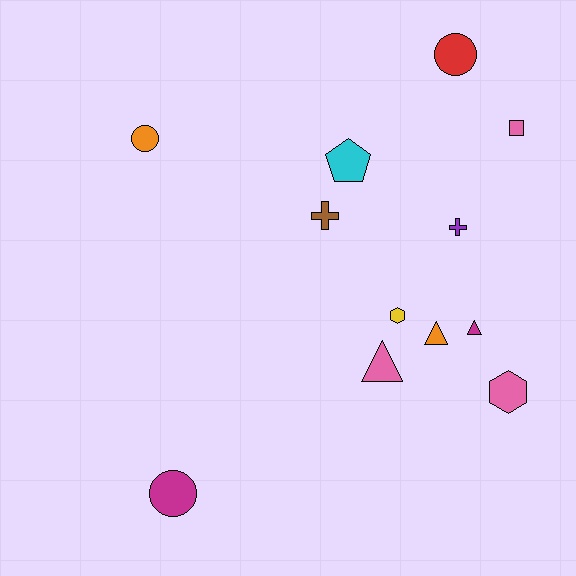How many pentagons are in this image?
There is 1 pentagon.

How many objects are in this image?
There are 12 objects.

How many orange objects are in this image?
There are 2 orange objects.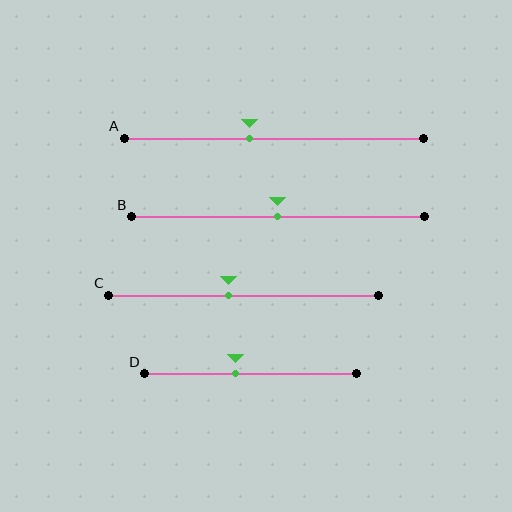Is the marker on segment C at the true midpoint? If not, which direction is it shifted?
No, the marker on segment C is shifted to the left by about 5% of the segment length.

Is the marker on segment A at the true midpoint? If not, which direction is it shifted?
No, the marker on segment A is shifted to the left by about 8% of the segment length.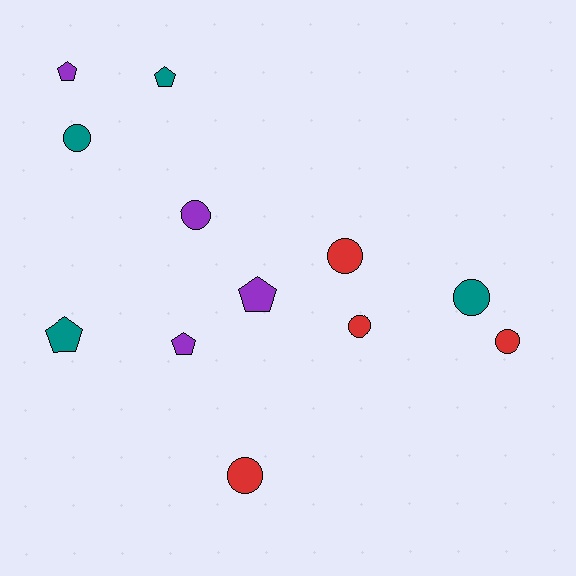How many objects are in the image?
There are 12 objects.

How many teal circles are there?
There are 2 teal circles.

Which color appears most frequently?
Red, with 4 objects.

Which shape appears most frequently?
Circle, with 7 objects.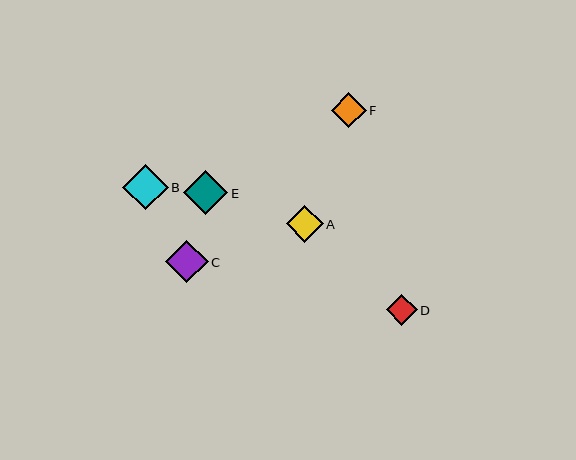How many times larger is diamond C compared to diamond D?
Diamond C is approximately 1.4 times the size of diamond D.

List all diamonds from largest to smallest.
From largest to smallest: B, E, C, A, F, D.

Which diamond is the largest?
Diamond B is the largest with a size of approximately 45 pixels.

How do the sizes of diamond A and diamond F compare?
Diamond A and diamond F are approximately the same size.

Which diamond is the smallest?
Diamond D is the smallest with a size of approximately 31 pixels.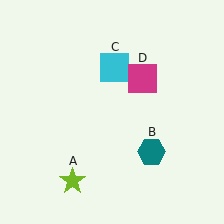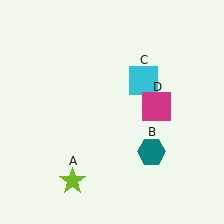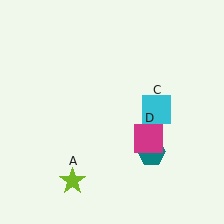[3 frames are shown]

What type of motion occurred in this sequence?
The cyan square (object C), magenta square (object D) rotated clockwise around the center of the scene.